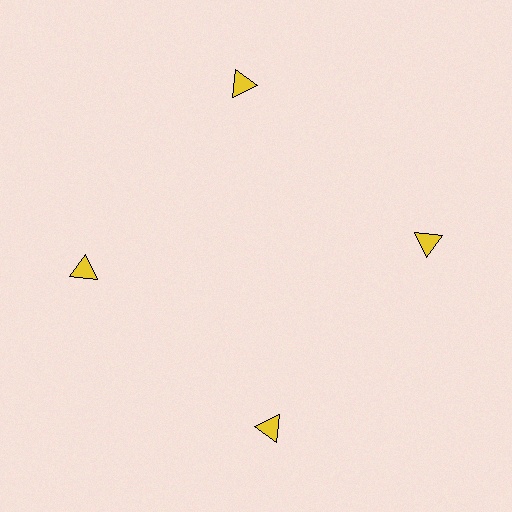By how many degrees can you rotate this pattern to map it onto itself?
The pattern maps onto itself every 90 degrees of rotation.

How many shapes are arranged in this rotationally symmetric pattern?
There are 4 shapes, arranged in 4 groups of 1.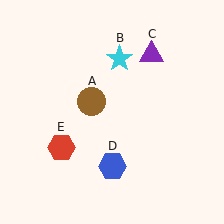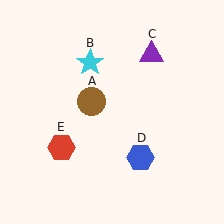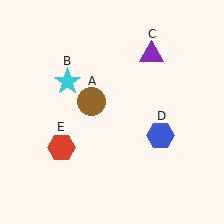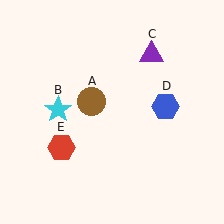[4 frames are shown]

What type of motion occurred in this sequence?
The cyan star (object B), blue hexagon (object D) rotated counterclockwise around the center of the scene.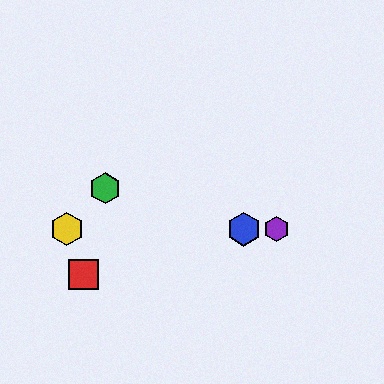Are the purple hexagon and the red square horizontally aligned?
No, the purple hexagon is at y≈229 and the red square is at y≈275.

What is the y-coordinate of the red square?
The red square is at y≈275.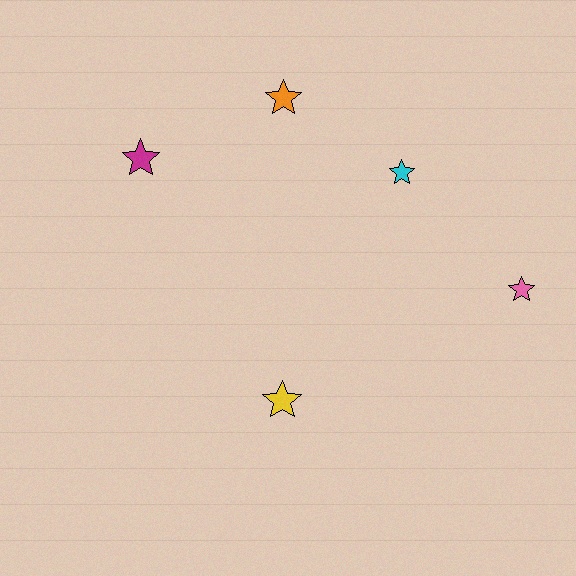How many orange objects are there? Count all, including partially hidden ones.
There is 1 orange object.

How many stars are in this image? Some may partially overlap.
There are 5 stars.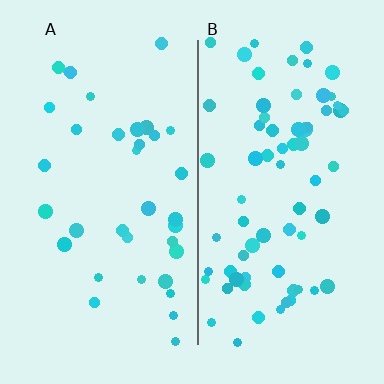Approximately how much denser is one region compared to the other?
Approximately 2.0× — region B over region A.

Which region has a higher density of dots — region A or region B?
B (the right).